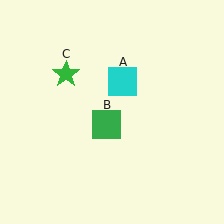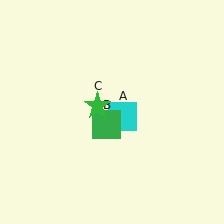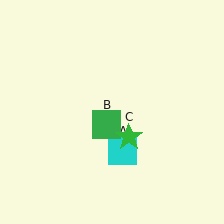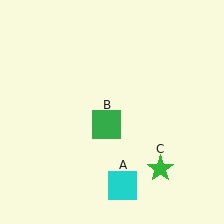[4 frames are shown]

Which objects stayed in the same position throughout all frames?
Green square (object B) remained stationary.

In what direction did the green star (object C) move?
The green star (object C) moved down and to the right.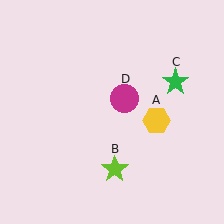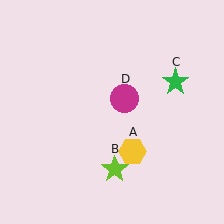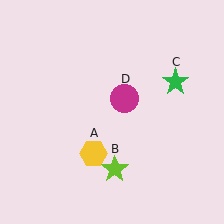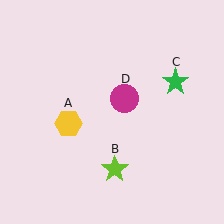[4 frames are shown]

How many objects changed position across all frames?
1 object changed position: yellow hexagon (object A).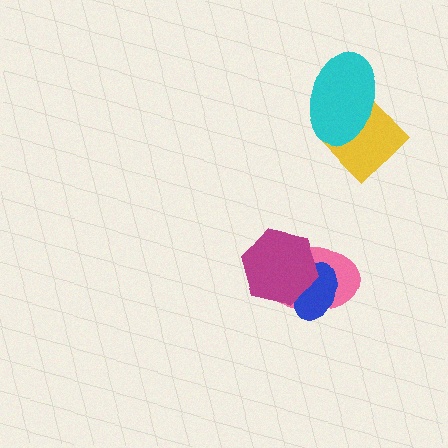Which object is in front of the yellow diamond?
The cyan ellipse is in front of the yellow diamond.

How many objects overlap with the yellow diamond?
1 object overlaps with the yellow diamond.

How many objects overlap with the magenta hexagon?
2 objects overlap with the magenta hexagon.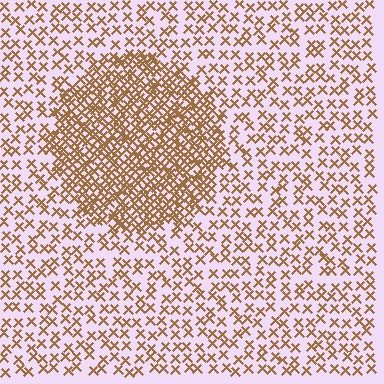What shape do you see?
I see a circle.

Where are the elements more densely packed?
The elements are more densely packed inside the circle boundary.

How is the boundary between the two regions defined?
The boundary is defined by a change in element density (approximately 2.5x ratio). All elements are the same color, size, and shape.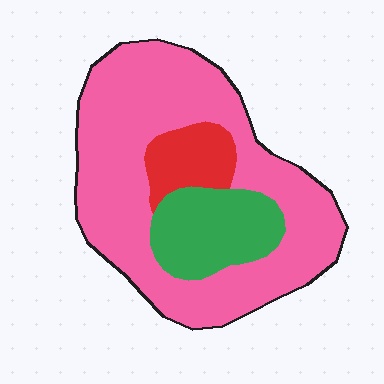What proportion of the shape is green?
Green takes up about one fifth (1/5) of the shape.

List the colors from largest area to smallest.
From largest to smallest: pink, green, red.